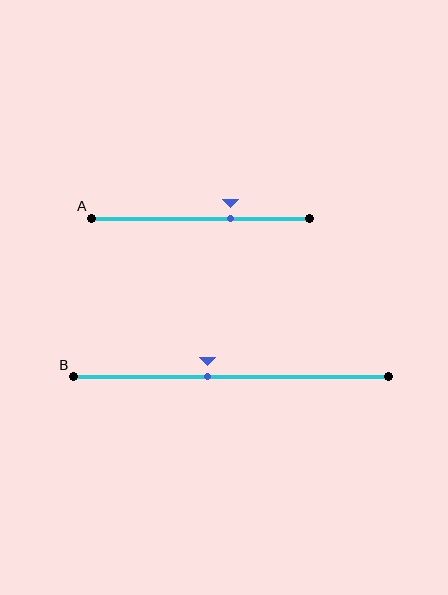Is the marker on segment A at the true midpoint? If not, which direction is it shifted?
No, the marker on segment A is shifted to the right by about 14% of the segment length.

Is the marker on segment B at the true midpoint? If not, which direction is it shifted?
No, the marker on segment B is shifted to the left by about 8% of the segment length.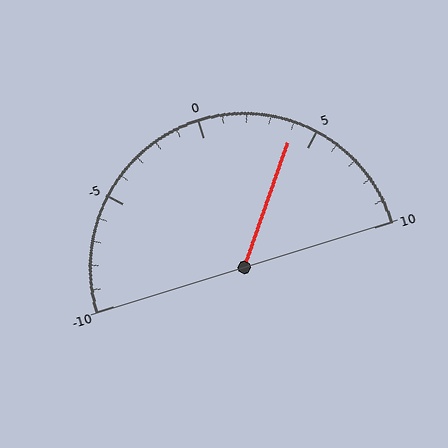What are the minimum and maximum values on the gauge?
The gauge ranges from -10 to 10.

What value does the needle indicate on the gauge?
The needle indicates approximately 4.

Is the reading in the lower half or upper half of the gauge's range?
The reading is in the upper half of the range (-10 to 10).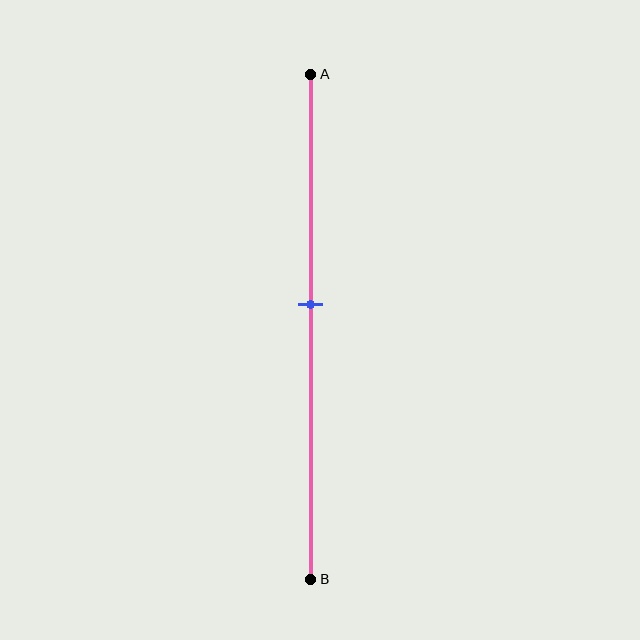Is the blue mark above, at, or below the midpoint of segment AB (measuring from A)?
The blue mark is above the midpoint of segment AB.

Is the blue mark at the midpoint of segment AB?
No, the mark is at about 45% from A, not at the 50% midpoint.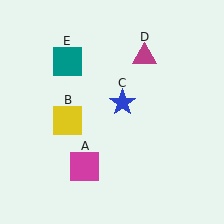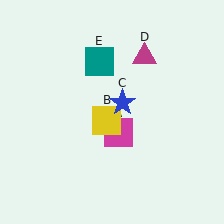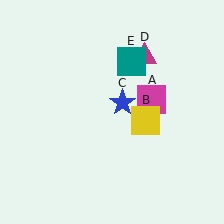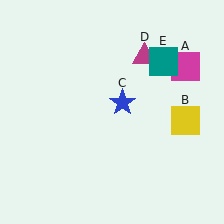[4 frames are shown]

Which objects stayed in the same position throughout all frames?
Blue star (object C) and magenta triangle (object D) remained stationary.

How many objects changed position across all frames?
3 objects changed position: magenta square (object A), yellow square (object B), teal square (object E).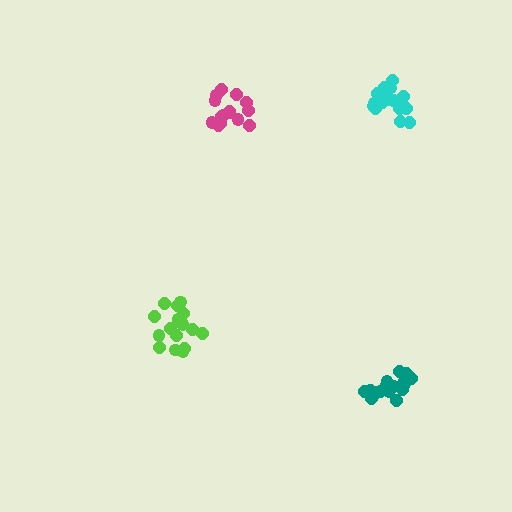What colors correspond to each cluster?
The clusters are colored: teal, lime, magenta, cyan.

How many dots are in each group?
Group 1: 17 dots, Group 2: 18 dots, Group 3: 15 dots, Group 4: 18 dots (68 total).